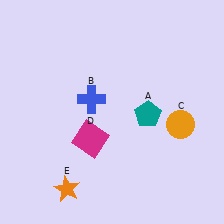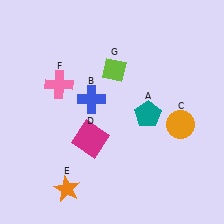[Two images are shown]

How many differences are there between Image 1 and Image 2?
There are 2 differences between the two images.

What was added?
A pink cross (F), a lime diamond (G) were added in Image 2.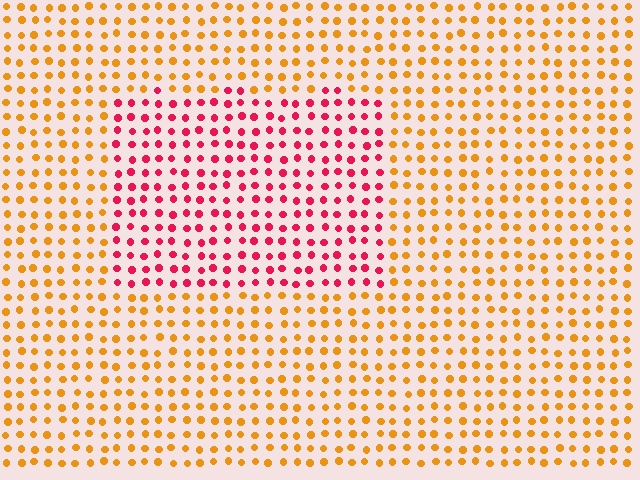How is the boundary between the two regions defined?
The boundary is defined purely by a slight shift in hue (about 54 degrees). Spacing, size, and orientation are identical on both sides.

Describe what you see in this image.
The image is filled with small orange elements in a uniform arrangement. A rectangle-shaped region is visible where the elements are tinted to a slightly different hue, forming a subtle color boundary.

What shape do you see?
I see a rectangle.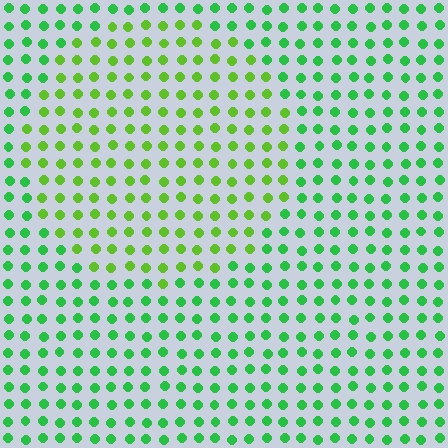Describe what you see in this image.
The image is filled with small green elements in a uniform arrangement. A circle-shaped region is visible where the elements are tinted to a slightly different hue, forming a subtle color boundary.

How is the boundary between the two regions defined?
The boundary is defined purely by a slight shift in hue (about 32 degrees). Spacing, size, and orientation are identical on both sides.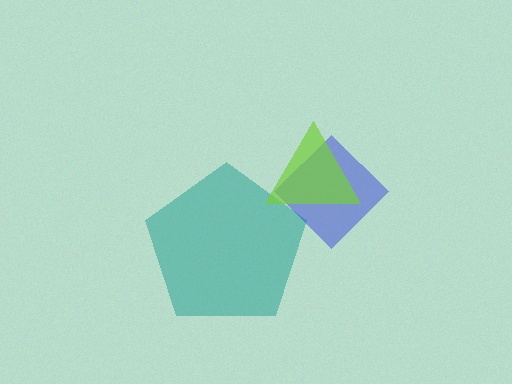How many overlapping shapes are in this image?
There are 3 overlapping shapes in the image.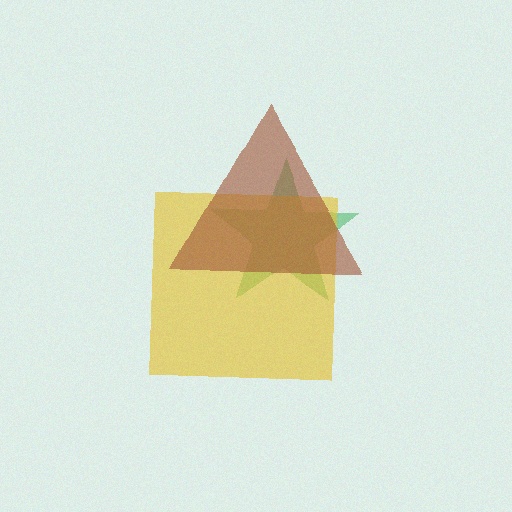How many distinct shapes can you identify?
There are 3 distinct shapes: a green star, a yellow square, a brown triangle.